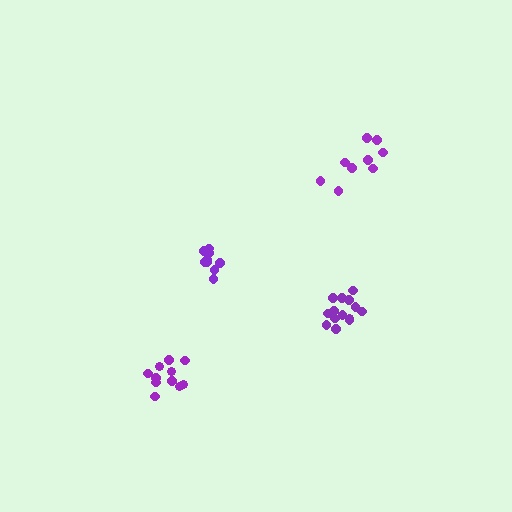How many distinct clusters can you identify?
There are 4 distinct clusters.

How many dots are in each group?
Group 1: 11 dots, Group 2: 9 dots, Group 3: 14 dots, Group 4: 9 dots (43 total).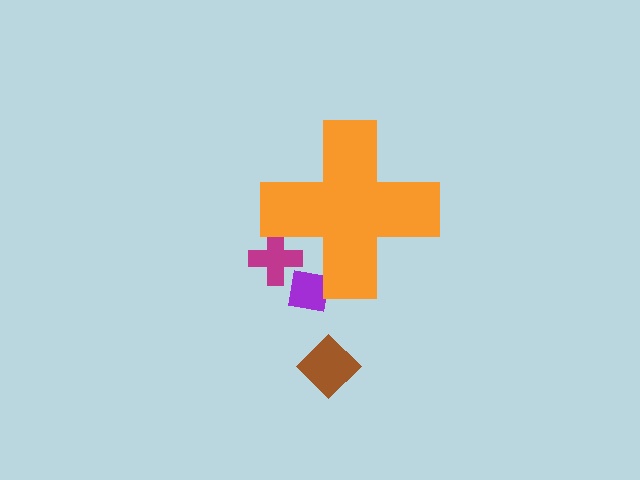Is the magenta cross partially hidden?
Yes, the magenta cross is partially hidden behind the orange cross.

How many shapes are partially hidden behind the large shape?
2 shapes are partially hidden.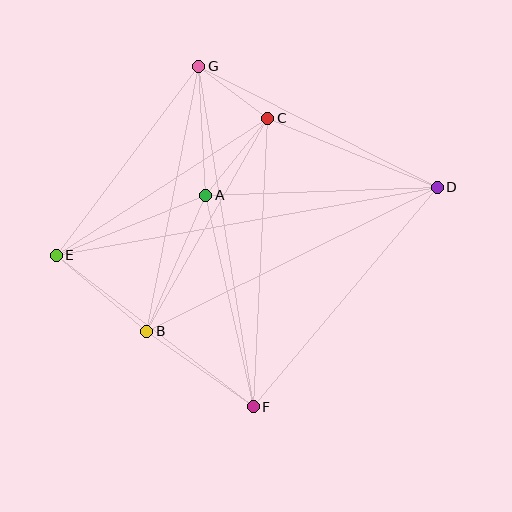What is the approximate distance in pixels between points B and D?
The distance between B and D is approximately 324 pixels.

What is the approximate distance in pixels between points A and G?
The distance between A and G is approximately 129 pixels.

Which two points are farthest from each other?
Points D and E are farthest from each other.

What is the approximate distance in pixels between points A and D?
The distance between A and D is approximately 232 pixels.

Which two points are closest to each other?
Points C and G are closest to each other.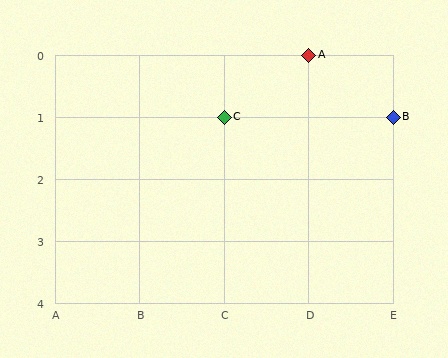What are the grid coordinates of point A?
Point A is at grid coordinates (D, 0).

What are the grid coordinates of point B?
Point B is at grid coordinates (E, 1).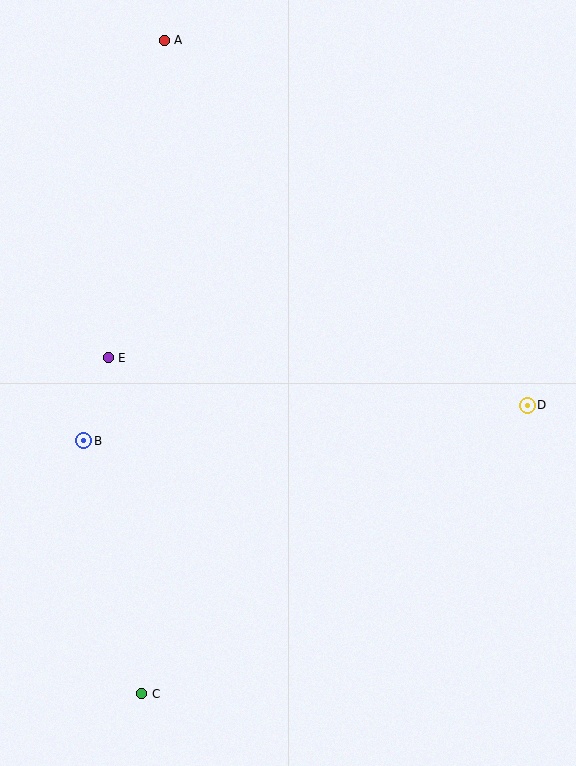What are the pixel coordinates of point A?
Point A is at (164, 40).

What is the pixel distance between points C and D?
The distance between C and D is 481 pixels.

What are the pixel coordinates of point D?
Point D is at (527, 405).